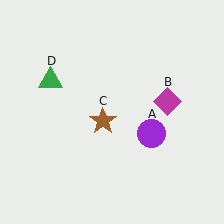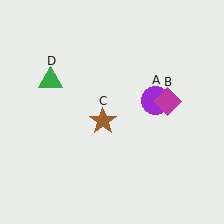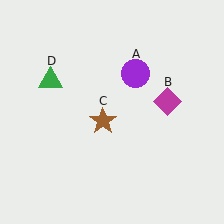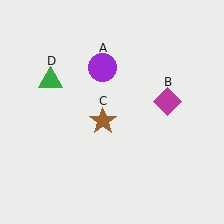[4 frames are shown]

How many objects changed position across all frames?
1 object changed position: purple circle (object A).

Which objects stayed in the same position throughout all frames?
Magenta diamond (object B) and brown star (object C) and green triangle (object D) remained stationary.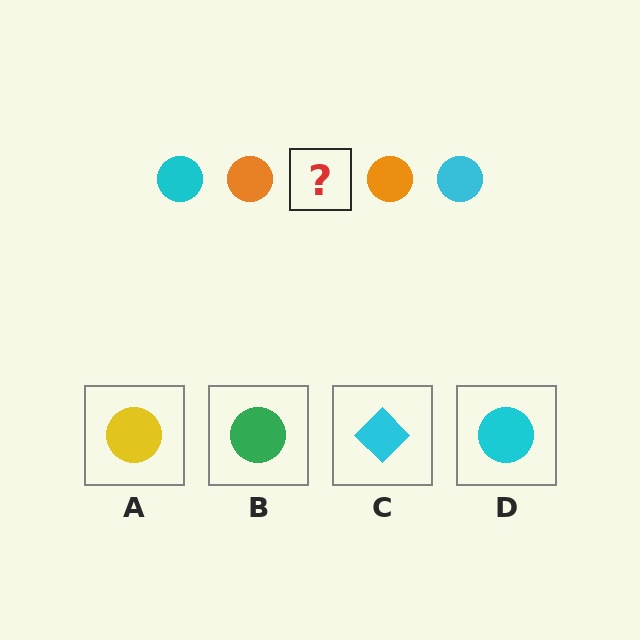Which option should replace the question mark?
Option D.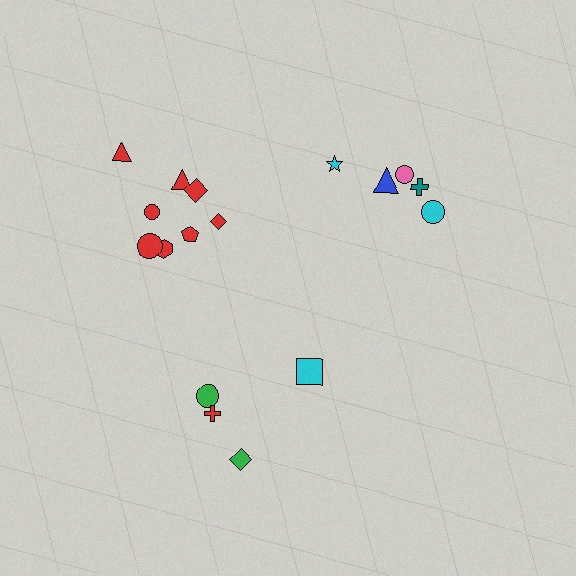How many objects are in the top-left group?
There are 8 objects.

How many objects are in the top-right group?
There are 5 objects.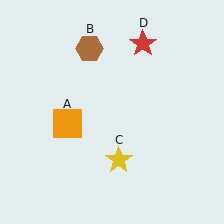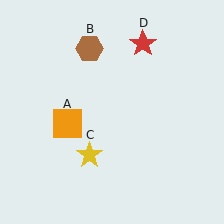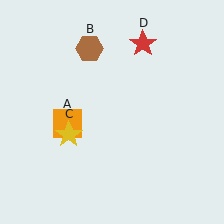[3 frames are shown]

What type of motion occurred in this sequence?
The yellow star (object C) rotated clockwise around the center of the scene.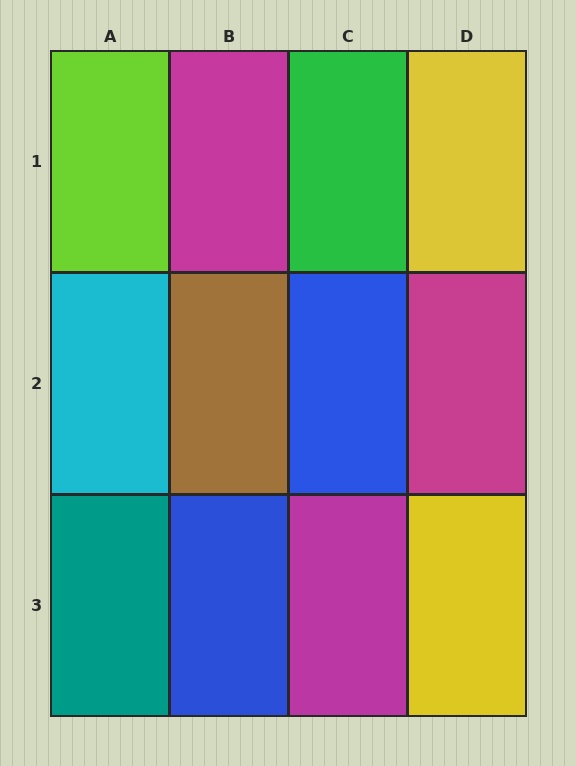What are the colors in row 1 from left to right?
Lime, magenta, green, yellow.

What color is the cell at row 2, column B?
Brown.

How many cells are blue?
2 cells are blue.